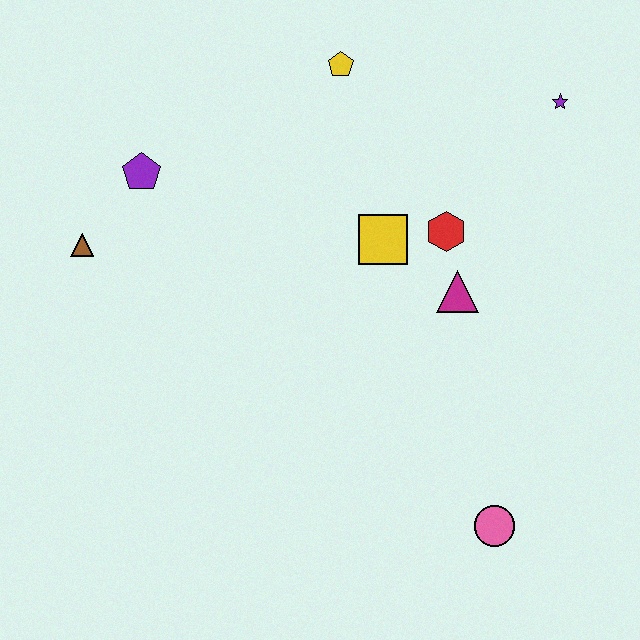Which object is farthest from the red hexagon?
The brown triangle is farthest from the red hexagon.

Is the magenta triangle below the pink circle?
No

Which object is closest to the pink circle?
The magenta triangle is closest to the pink circle.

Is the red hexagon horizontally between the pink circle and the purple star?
No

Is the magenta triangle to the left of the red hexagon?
No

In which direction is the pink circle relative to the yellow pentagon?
The pink circle is below the yellow pentagon.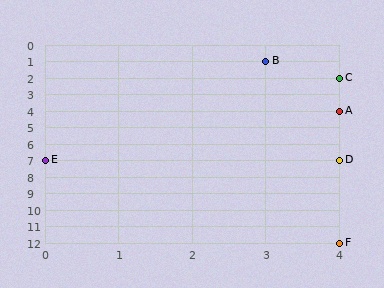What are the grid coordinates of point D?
Point D is at grid coordinates (4, 7).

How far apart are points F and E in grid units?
Points F and E are 4 columns and 5 rows apart (about 6.4 grid units diagonally).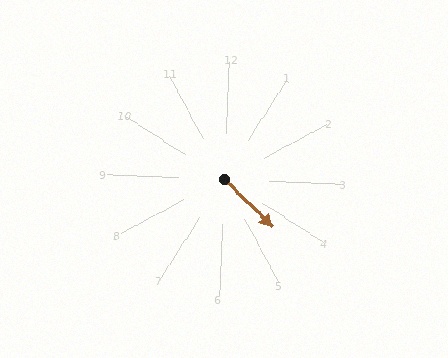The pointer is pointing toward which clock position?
Roughly 4 o'clock.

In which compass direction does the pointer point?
Southeast.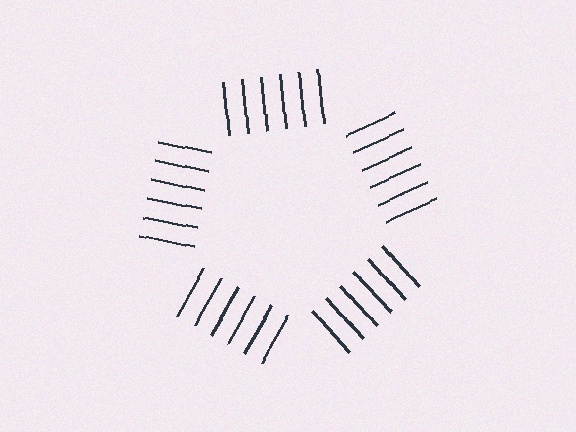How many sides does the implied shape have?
5 sides — the line-ends trace a pentagon.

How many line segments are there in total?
30 — 6 along each of the 5 edges.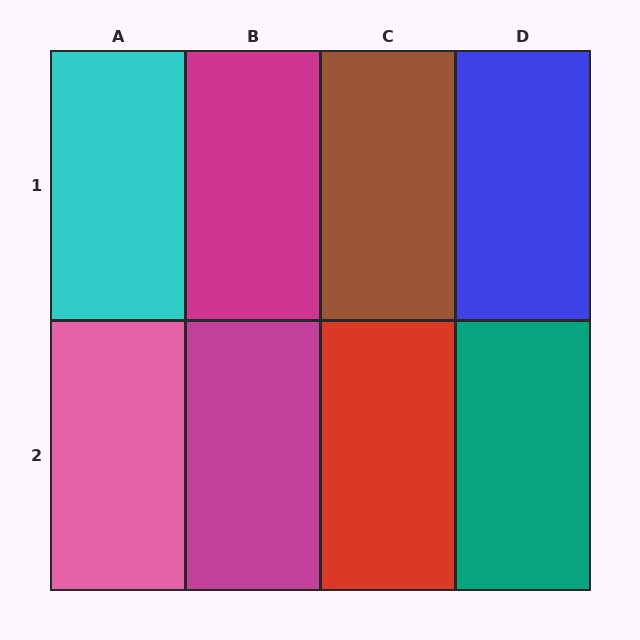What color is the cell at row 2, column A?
Pink.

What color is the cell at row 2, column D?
Teal.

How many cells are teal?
1 cell is teal.